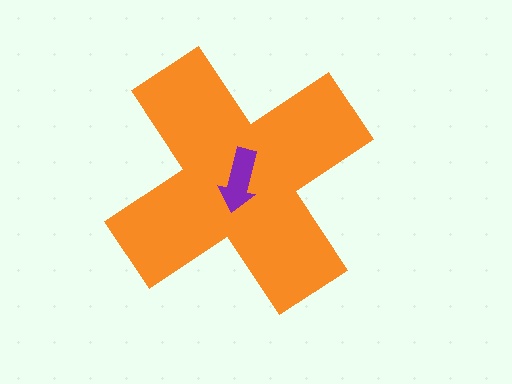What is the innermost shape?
The purple arrow.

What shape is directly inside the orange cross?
The purple arrow.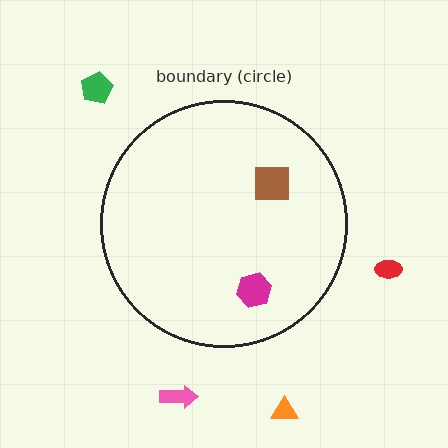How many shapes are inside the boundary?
2 inside, 4 outside.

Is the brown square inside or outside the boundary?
Inside.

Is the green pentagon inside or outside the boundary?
Outside.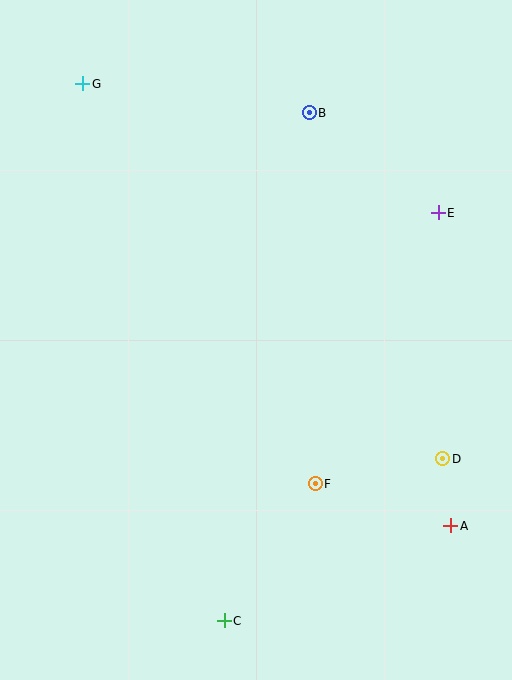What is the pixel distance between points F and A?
The distance between F and A is 142 pixels.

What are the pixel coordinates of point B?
Point B is at (309, 113).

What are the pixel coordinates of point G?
Point G is at (83, 84).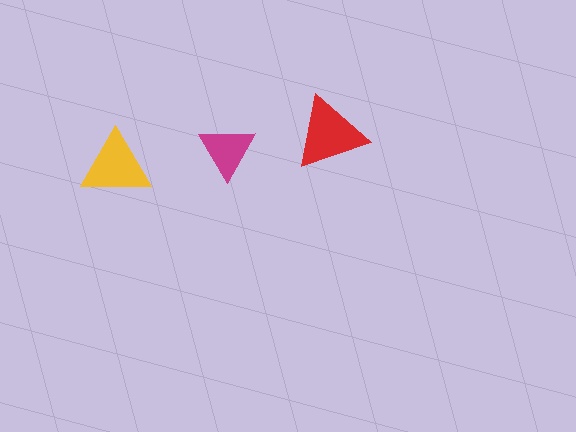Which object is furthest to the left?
The yellow triangle is leftmost.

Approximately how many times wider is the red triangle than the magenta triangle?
About 1.5 times wider.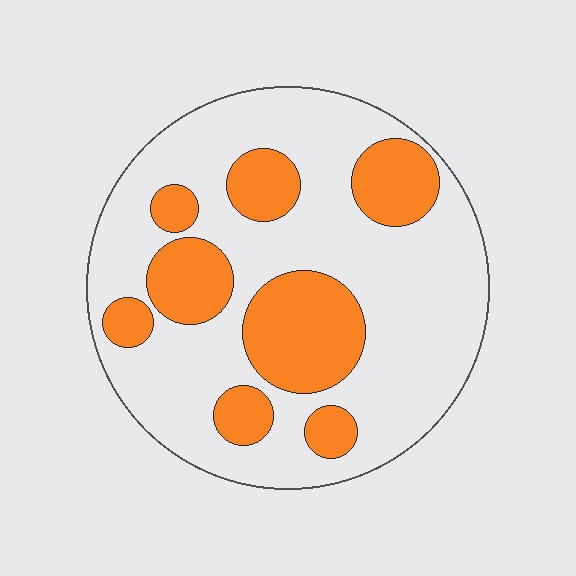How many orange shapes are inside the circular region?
8.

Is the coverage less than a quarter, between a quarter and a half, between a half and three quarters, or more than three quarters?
Between a quarter and a half.